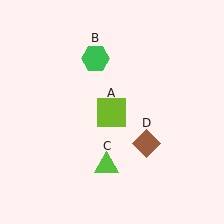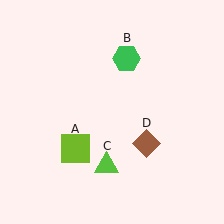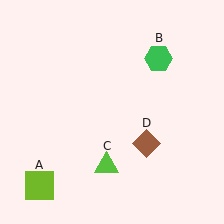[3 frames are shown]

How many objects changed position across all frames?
2 objects changed position: lime square (object A), green hexagon (object B).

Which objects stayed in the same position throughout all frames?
Lime triangle (object C) and brown diamond (object D) remained stationary.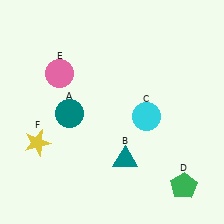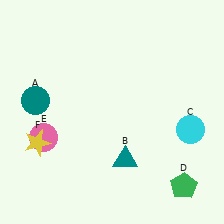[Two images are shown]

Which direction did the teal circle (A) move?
The teal circle (A) moved left.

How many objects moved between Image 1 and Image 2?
3 objects moved between the two images.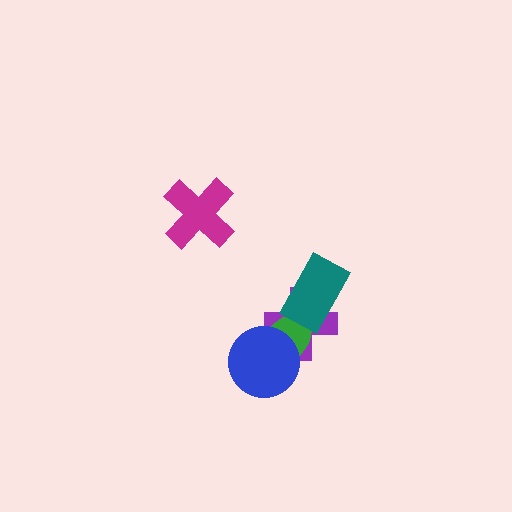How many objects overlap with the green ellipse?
3 objects overlap with the green ellipse.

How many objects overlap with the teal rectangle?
2 objects overlap with the teal rectangle.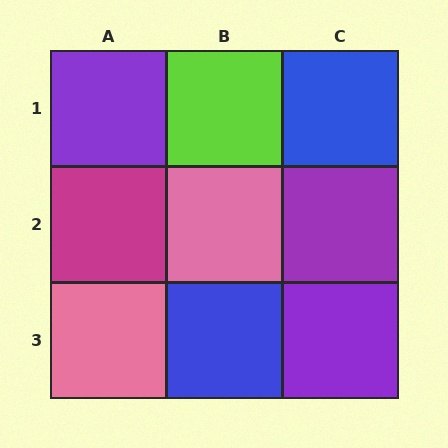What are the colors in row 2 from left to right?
Magenta, pink, purple.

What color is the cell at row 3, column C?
Purple.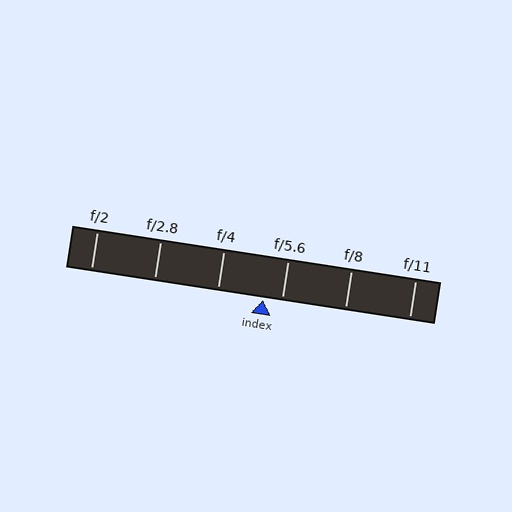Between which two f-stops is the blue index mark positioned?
The index mark is between f/4 and f/5.6.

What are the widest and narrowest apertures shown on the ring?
The widest aperture shown is f/2 and the narrowest is f/11.